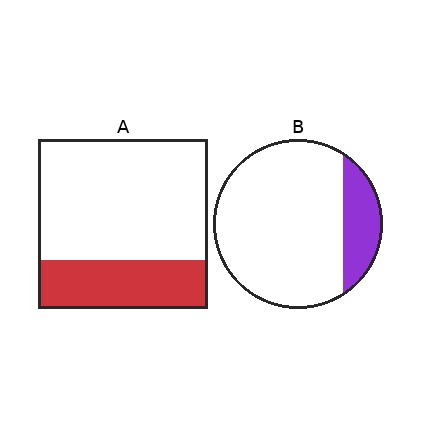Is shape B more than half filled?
No.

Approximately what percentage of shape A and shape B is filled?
A is approximately 30% and B is approximately 20%.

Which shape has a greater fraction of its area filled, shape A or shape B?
Shape A.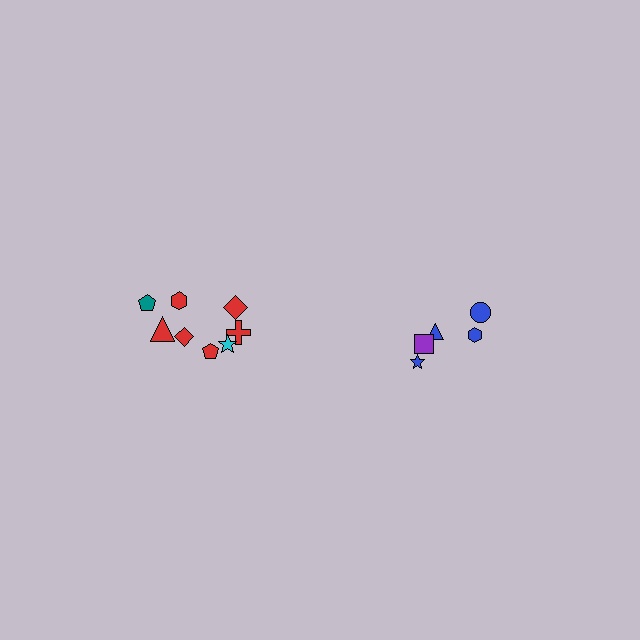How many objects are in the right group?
There are 5 objects.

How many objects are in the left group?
There are 8 objects.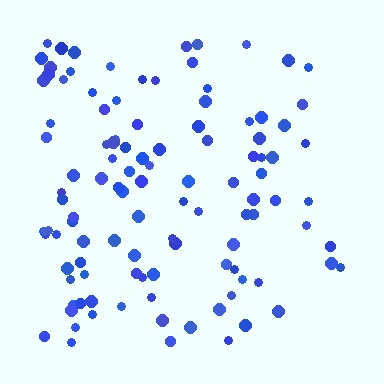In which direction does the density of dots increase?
From right to left, with the left side densest.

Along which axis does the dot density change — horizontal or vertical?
Horizontal.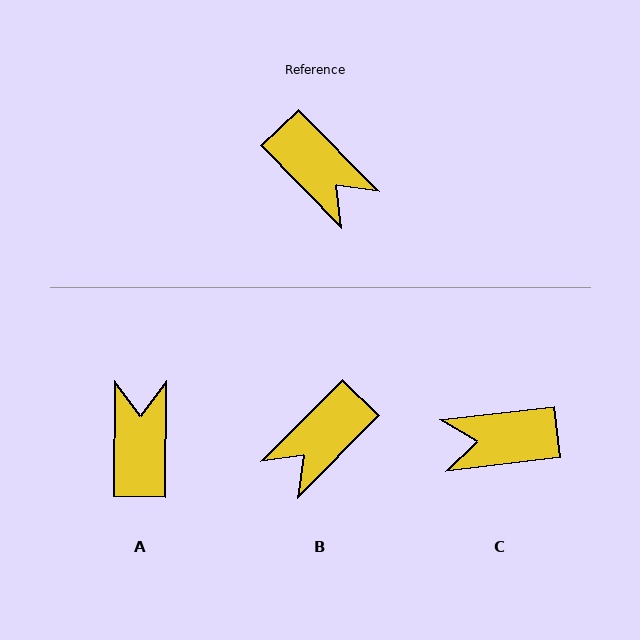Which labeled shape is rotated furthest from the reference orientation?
A, about 135 degrees away.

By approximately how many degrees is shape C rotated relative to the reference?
Approximately 128 degrees clockwise.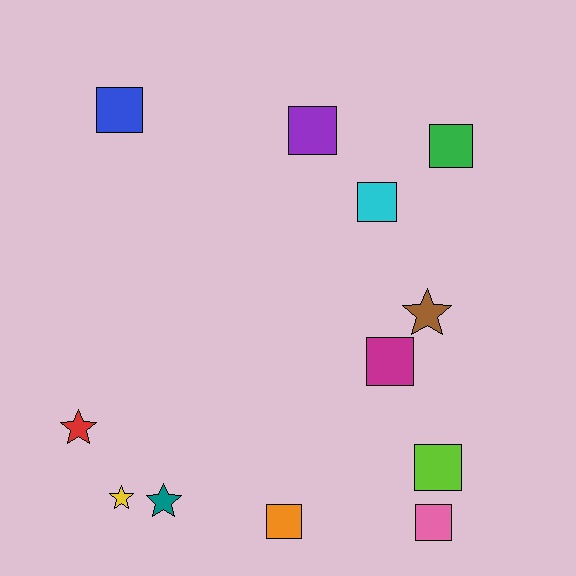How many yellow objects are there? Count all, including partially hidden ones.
There is 1 yellow object.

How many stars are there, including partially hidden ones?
There are 4 stars.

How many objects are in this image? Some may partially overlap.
There are 12 objects.